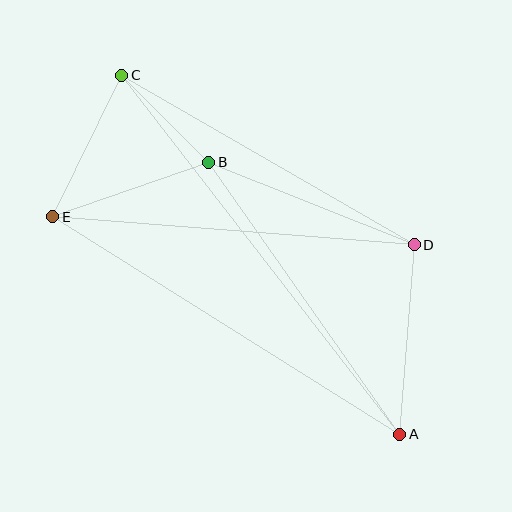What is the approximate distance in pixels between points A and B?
The distance between A and B is approximately 332 pixels.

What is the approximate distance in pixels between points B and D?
The distance between B and D is approximately 221 pixels.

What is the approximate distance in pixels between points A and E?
The distance between A and E is approximately 409 pixels.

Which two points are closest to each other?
Points B and C are closest to each other.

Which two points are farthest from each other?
Points A and C are farthest from each other.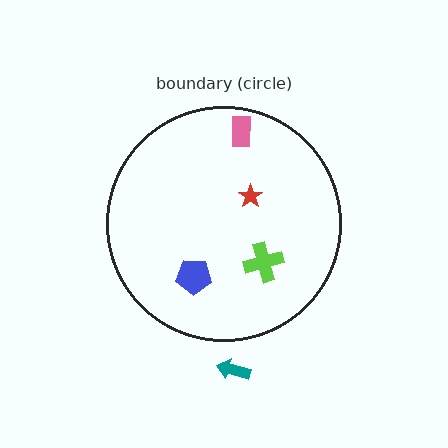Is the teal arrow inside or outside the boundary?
Outside.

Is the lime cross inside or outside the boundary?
Inside.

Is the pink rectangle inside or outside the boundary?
Inside.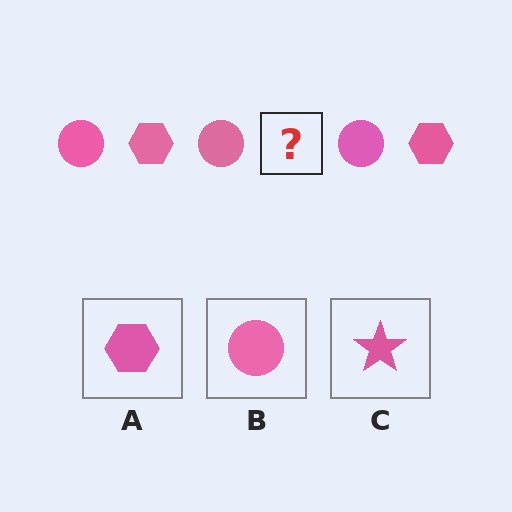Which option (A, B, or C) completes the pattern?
A.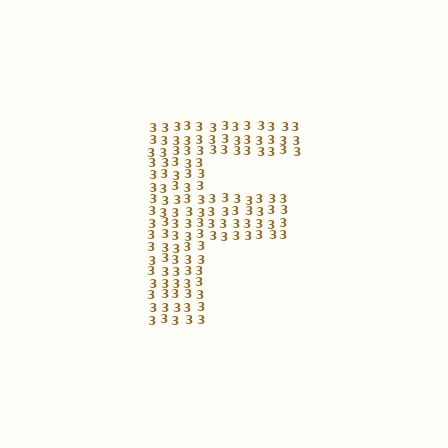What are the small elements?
The small elements are digit 3's.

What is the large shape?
The large shape is the letter F.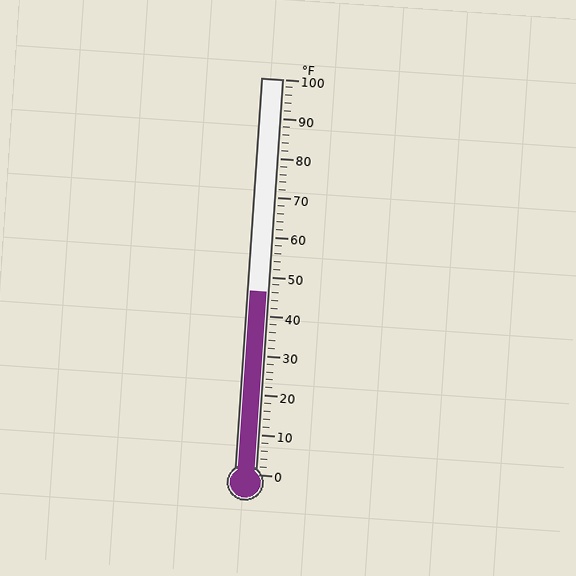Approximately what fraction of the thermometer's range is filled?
The thermometer is filled to approximately 45% of its range.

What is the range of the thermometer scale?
The thermometer scale ranges from 0°F to 100°F.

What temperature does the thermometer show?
The thermometer shows approximately 46°F.